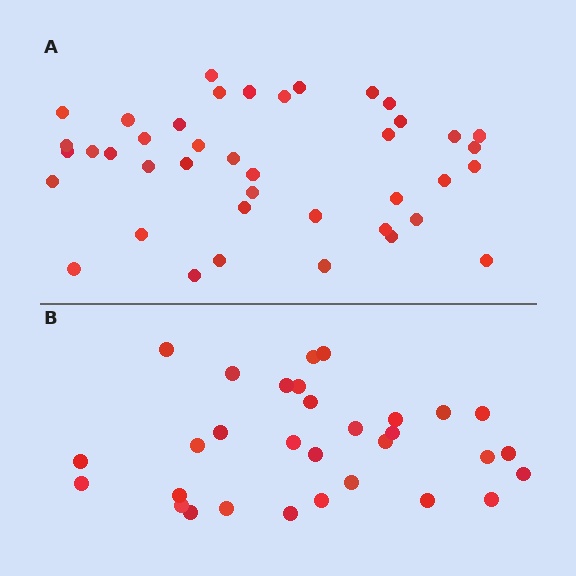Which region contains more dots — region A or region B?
Region A (the top region) has more dots.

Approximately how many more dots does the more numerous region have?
Region A has roughly 10 or so more dots than region B.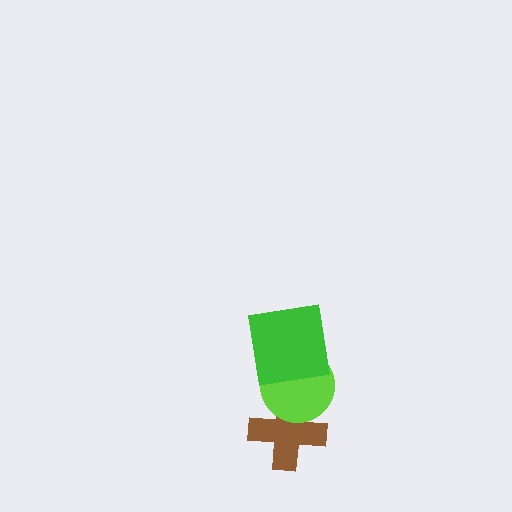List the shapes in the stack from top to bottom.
From top to bottom: the green square, the lime circle, the brown cross.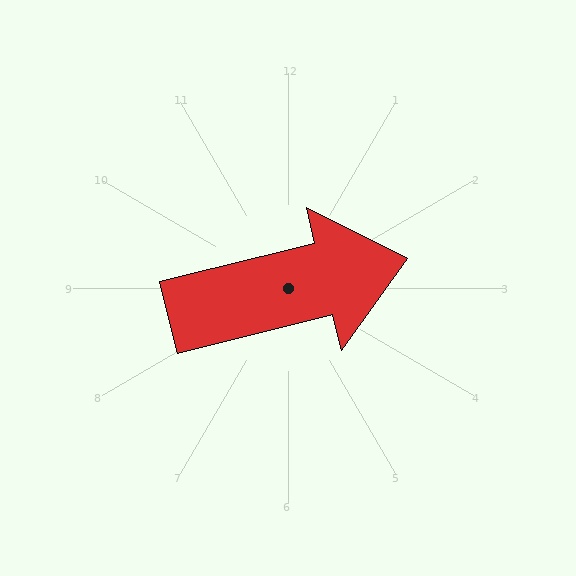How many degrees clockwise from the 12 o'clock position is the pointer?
Approximately 76 degrees.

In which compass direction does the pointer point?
East.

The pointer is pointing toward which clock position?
Roughly 3 o'clock.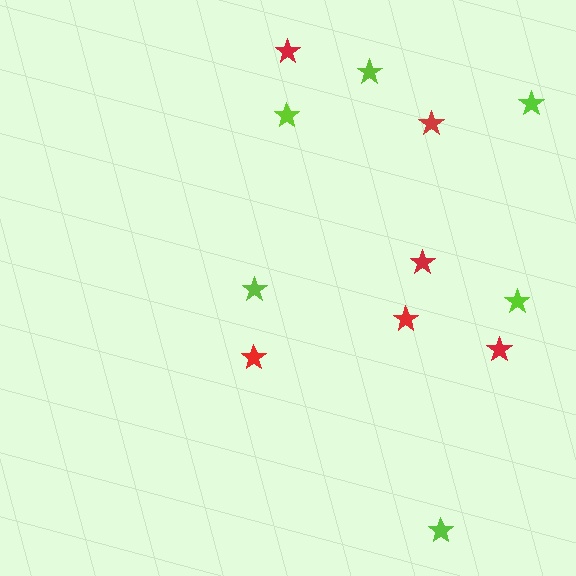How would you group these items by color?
There are 2 groups: one group of lime stars (6) and one group of red stars (6).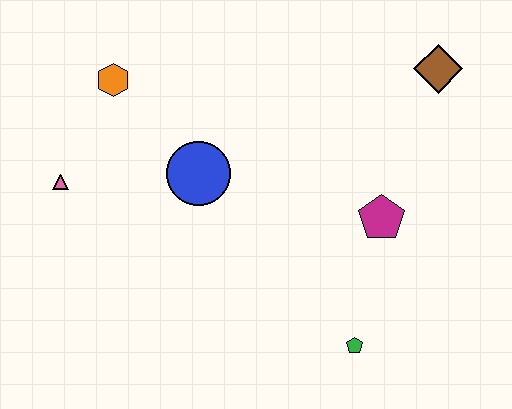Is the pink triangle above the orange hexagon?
No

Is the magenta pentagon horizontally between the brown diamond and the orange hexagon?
Yes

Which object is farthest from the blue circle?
The brown diamond is farthest from the blue circle.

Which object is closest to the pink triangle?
The orange hexagon is closest to the pink triangle.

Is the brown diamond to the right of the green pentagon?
Yes